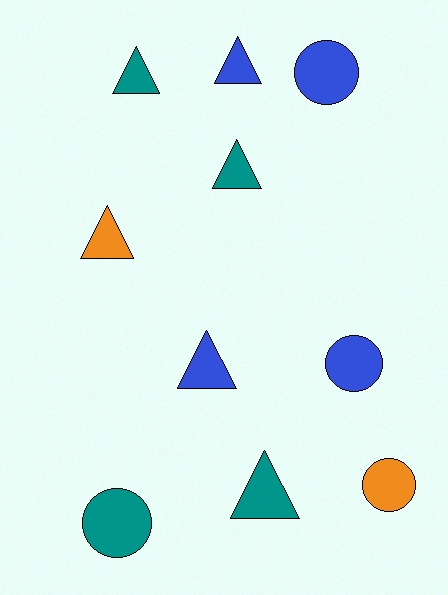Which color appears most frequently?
Teal, with 4 objects.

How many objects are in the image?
There are 10 objects.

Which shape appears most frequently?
Triangle, with 6 objects.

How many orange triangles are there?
There is 1 orange triangle.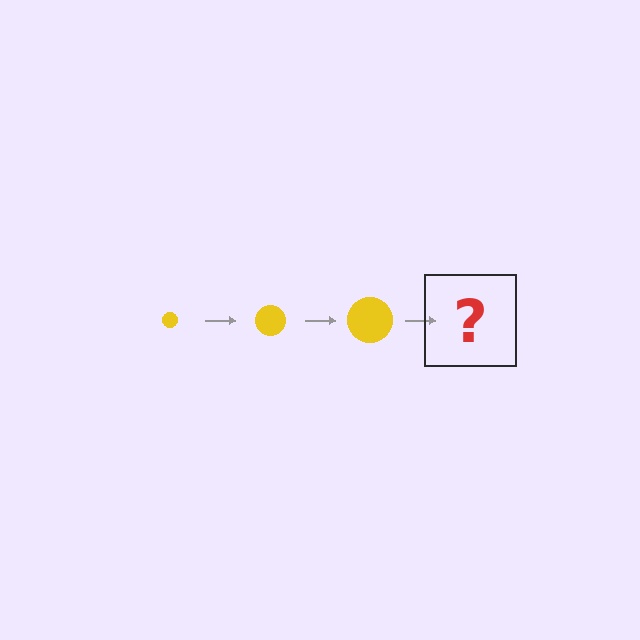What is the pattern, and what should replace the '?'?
The pattern is that the circle gets progressively larger each step. The '?' should be a yellow circle, larger than the previous one.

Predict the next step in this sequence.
The next step is a yellow circle, larger than the previous one.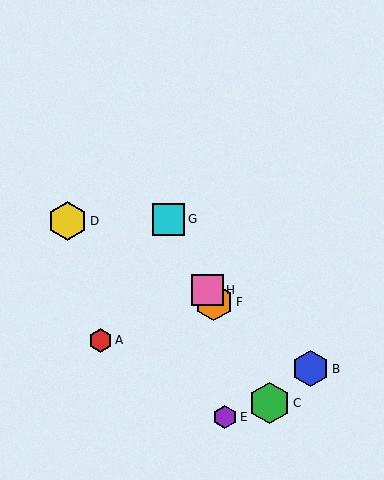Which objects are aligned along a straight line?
Objects C, F, G, H are aligned along a straight line.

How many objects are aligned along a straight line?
4 objects (C, F, G, H) are aligned along a straight line.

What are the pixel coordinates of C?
Object C is at (269, 403).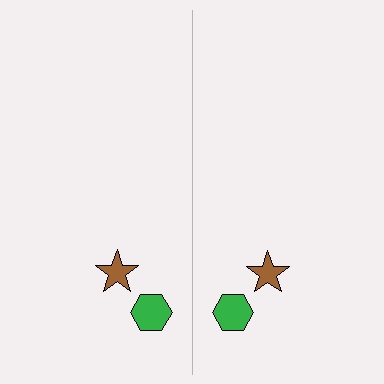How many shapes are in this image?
There are 4 shapes in this image.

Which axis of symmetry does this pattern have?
The pattern has a vertical axis of symmetry running through the center of the image.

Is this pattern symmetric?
Yes, this pattern has bilateral (reflection) symmetry.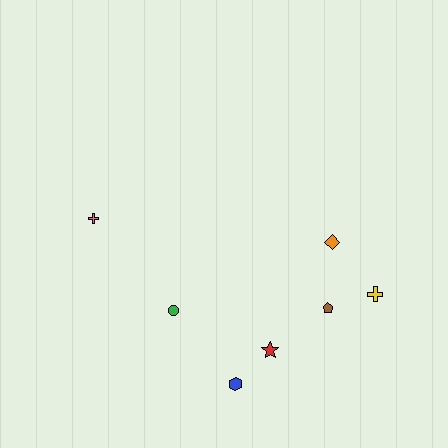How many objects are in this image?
There are 7 objects.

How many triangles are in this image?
There are no triangles.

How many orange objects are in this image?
There is 1 orange object.